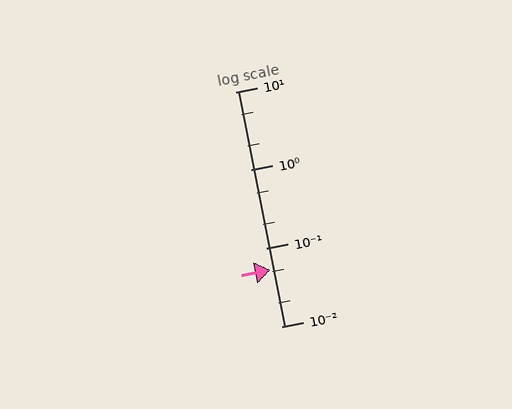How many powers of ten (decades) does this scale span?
The scale spans 3 decades, from 0.01 to 10.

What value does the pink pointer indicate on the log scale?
The pointer indicates approximately 0.052.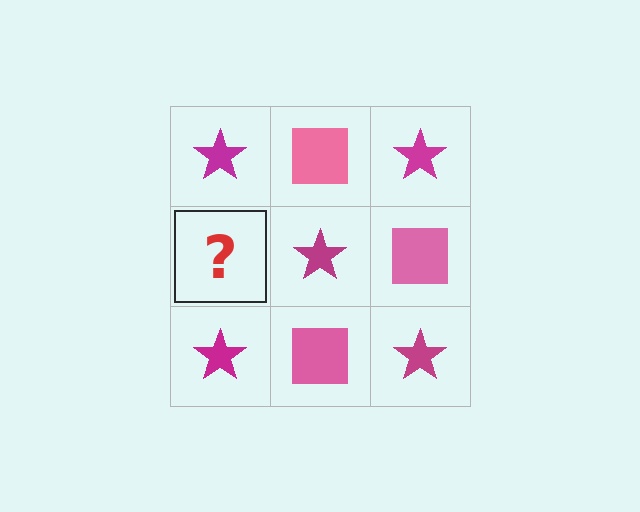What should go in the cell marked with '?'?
The missing cell should contain a pink square.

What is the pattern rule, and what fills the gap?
The rule is that it alternates magenta star and pink square in a checkerboard pattern. The gap should be filled with a pink square.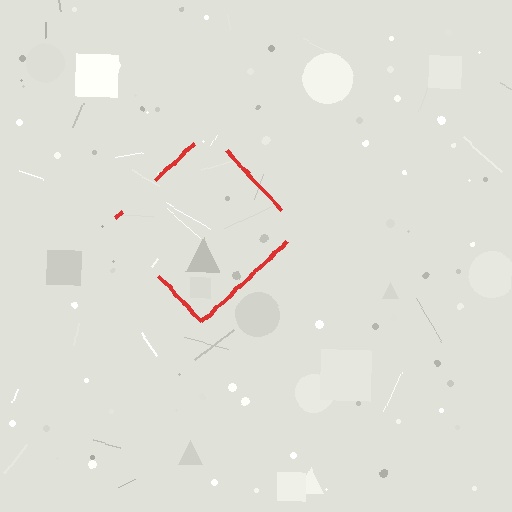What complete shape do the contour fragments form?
The contour fragments form a diamond.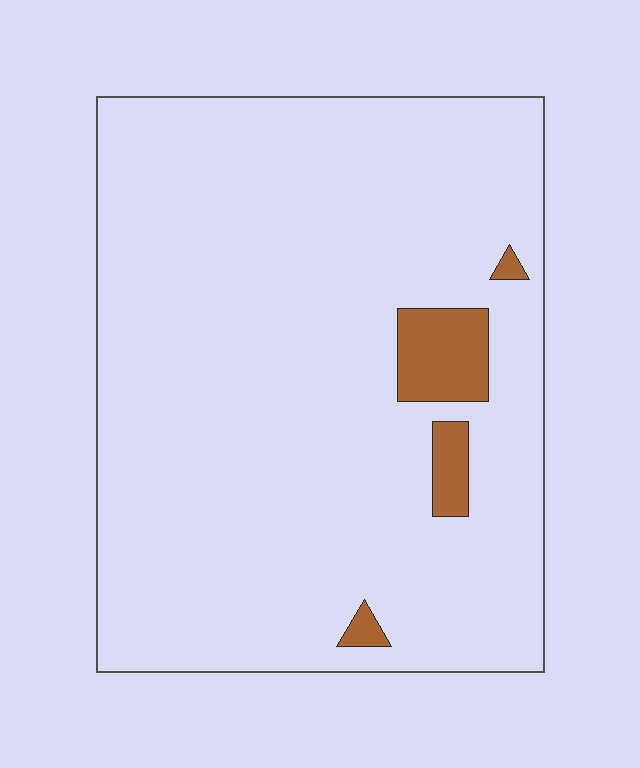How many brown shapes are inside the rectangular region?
4.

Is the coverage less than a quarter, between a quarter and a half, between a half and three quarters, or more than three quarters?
Less than a quarter.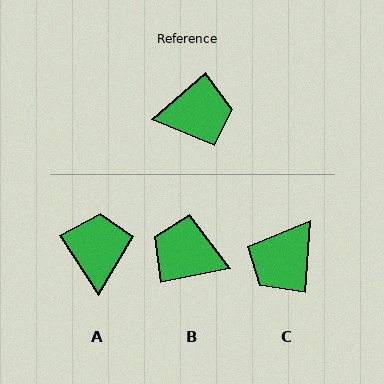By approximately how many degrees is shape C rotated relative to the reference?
Approximately 136 degrees clockwise.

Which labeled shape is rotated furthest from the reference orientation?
B, about 150 degrees away.